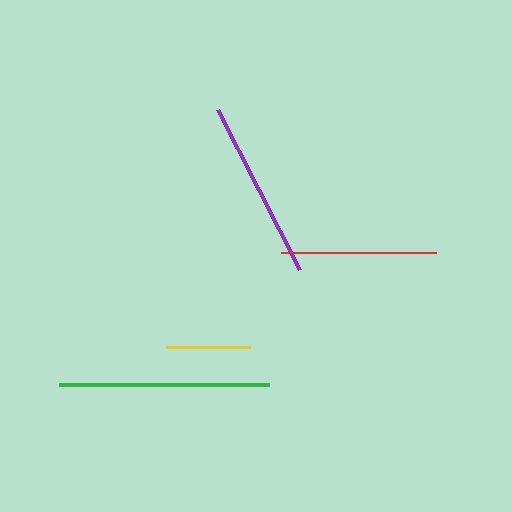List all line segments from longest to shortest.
From longest to shortest: green, purple, red, yellow.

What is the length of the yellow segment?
The yellow segment is approximately 84 pixels long.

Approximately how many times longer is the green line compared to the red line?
The green line is approximately 1.4 times the length of the red line.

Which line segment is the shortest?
The yellow line is the shortest at approximately 84 pixels.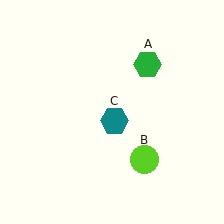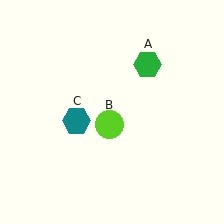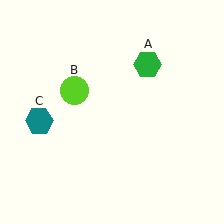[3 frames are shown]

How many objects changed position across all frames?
2 objects changed position: lime circle (object B), teal hexagon (object C).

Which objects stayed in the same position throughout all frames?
Green hexagon (object A) remained stationary.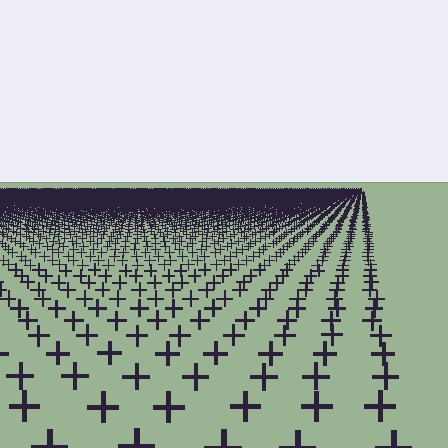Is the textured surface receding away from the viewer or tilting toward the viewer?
The surface is receding away from the viewer. Texture elements get smaller and denser toward the top.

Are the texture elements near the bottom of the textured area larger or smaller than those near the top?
Larger. Near the bottom, elements are closer to the viewer and appear at a bigger on-screen size.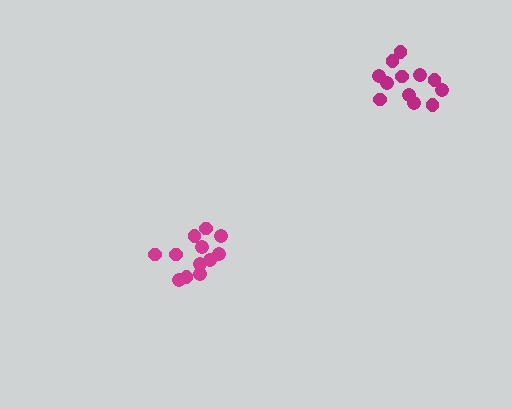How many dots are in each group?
Group 1: 12 dots, Group 2: 12 dots (24 total).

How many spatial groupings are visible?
There are 2 spatial groupings.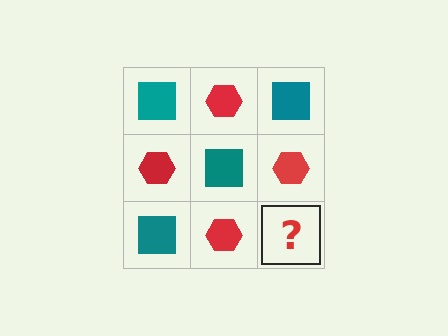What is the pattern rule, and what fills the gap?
The rule is that it alternates teal square and red hexagon in a checkerboard pattern. The gap should be filled with a teal square.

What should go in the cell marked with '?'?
The missing cell should contain a teal square.